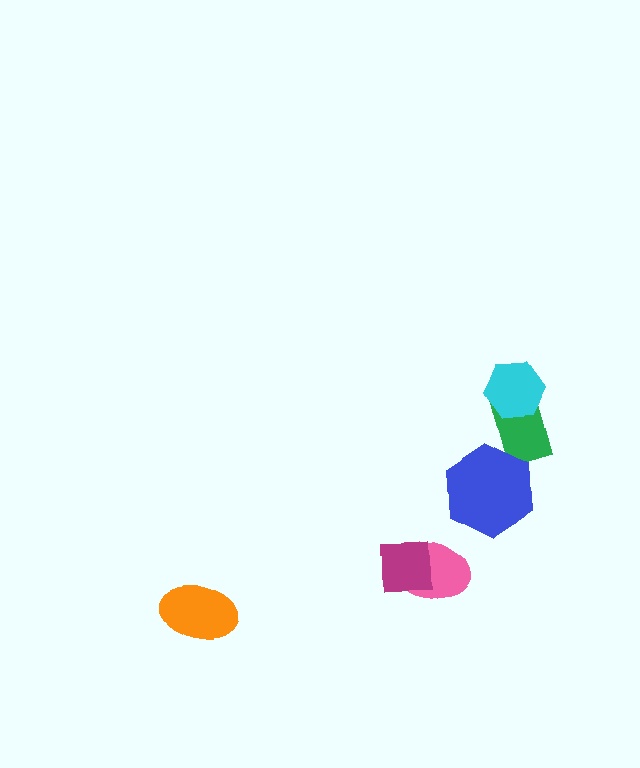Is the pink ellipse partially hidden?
Yes, it is partially covered by another shape.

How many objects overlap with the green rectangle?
2 objects overlap with the green rectangle.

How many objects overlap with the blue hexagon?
1 object overlaps with the blue hexagon.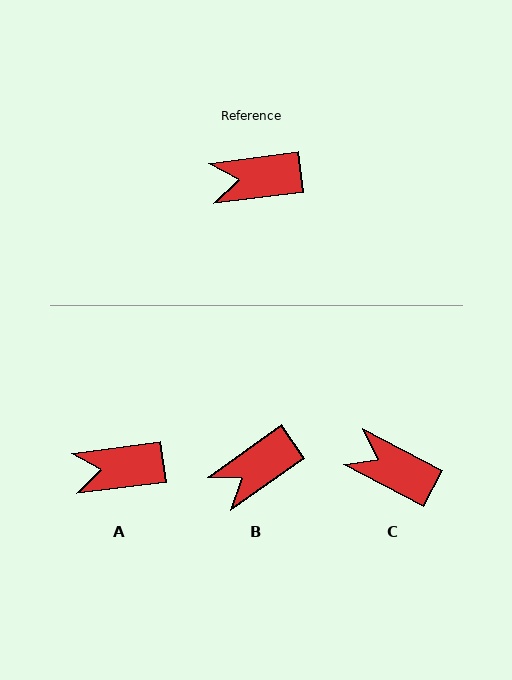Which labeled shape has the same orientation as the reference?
A.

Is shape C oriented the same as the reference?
No, it is off by about 35 degrees.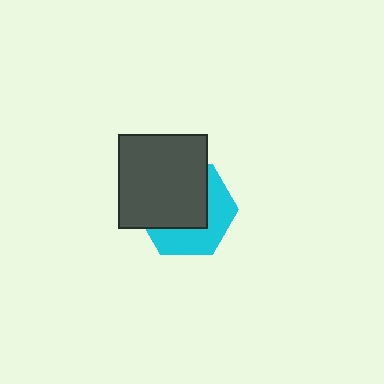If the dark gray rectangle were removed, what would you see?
You would see the complete cyan hexagon.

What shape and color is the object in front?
The object in front is a dark gray rectangle.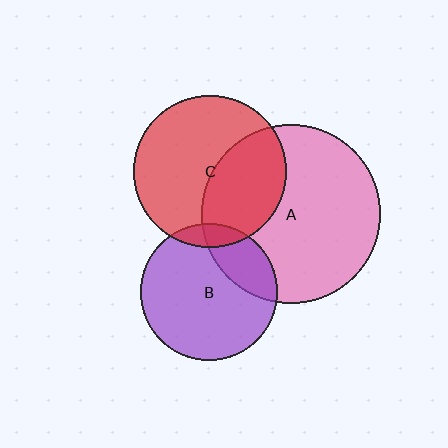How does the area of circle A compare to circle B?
Approximately 1.7 times.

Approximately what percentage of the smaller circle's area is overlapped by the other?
Approximately 25%.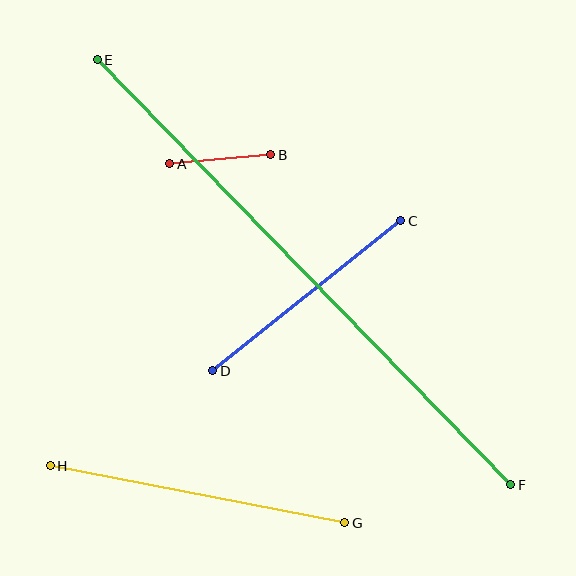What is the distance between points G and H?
The distance is approximately 300 pixels.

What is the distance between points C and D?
The distance is approximately 241 pixels.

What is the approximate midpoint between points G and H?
The midpoint is at approximately (197, 494) pixels.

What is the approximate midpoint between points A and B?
The midpoint is at approximately (220, 159) pixels.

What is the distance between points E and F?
The distance is approximately 593 pixels.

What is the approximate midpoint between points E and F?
The midpoint is at approximately (304, 272) pixels.